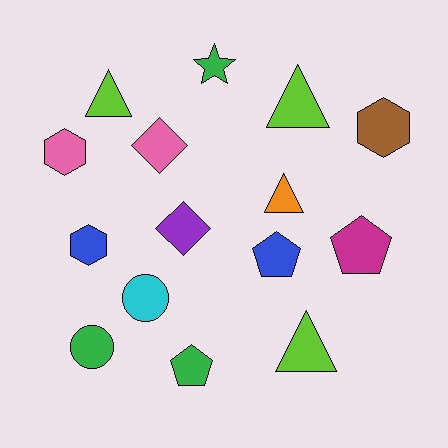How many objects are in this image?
There are 15 objects.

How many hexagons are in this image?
There are 3 hexagons.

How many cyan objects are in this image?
There is 1 cyan object.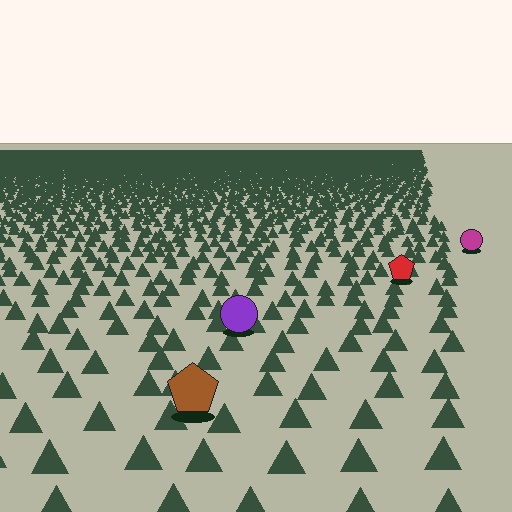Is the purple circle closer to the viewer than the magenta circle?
Yes. The purple circle is closer — you can tell from the texture gradient: the ground texture is coarser near it.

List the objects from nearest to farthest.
From nearest to farthest: the brown pentagon, the purple circle, the red pentagon, the magenta circle.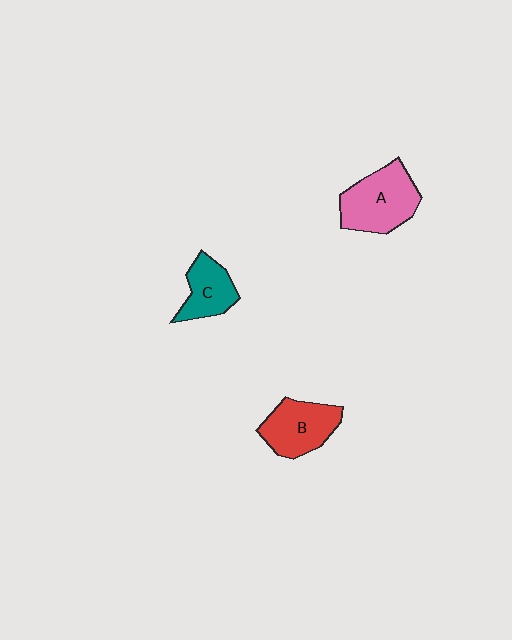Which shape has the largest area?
Shape A (pink).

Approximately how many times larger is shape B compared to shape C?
Approximately 1.3 times.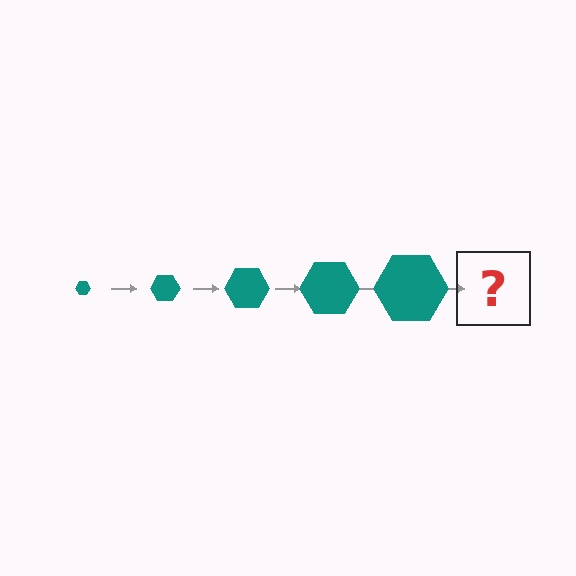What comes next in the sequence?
The next element should be a teal hexagon, larger than the previous one.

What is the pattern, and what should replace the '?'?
The pattern is that the hexagon gets progressively larger each step. The '?' should be a teal hexagon, larger than the previous one.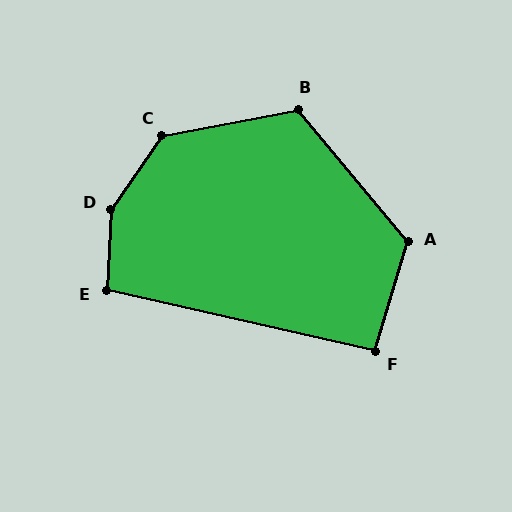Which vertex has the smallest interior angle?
F, at approximately 94 degrees.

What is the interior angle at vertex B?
Approximately 119 degrees (obtuse).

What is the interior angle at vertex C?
Approximately 136 degrees (obtuse).